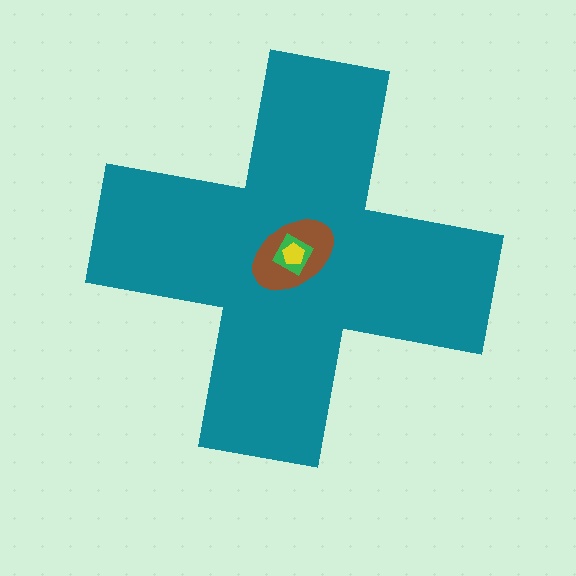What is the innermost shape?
The yellow pentagon.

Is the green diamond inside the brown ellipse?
Yes.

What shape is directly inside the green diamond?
The yellow pentagon.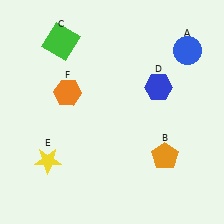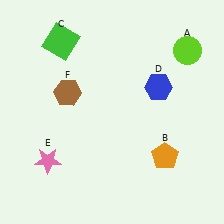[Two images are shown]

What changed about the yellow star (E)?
In Image 1, E is yellow. In Image 2, it changed to pink.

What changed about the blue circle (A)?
In Image 1, A is blue. In Image 2, it changed to lime.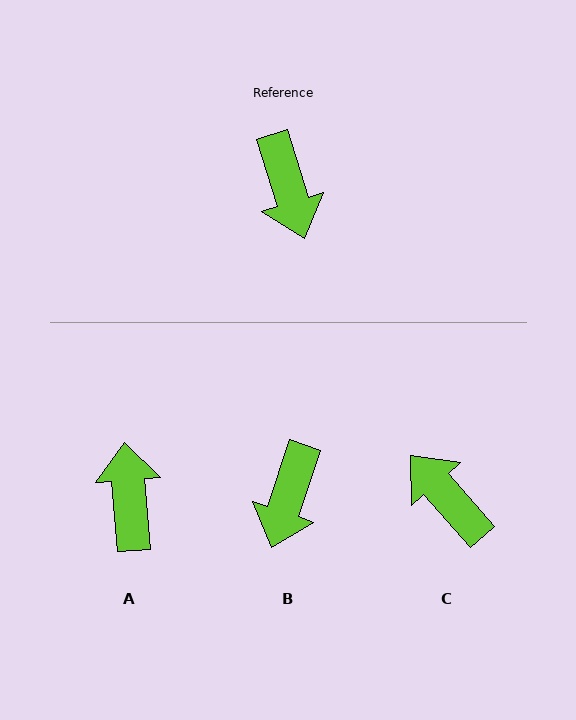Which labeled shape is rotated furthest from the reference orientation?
A, about 167 degrees away.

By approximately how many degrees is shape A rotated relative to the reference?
Approximately 167 degrees counter-clockwise.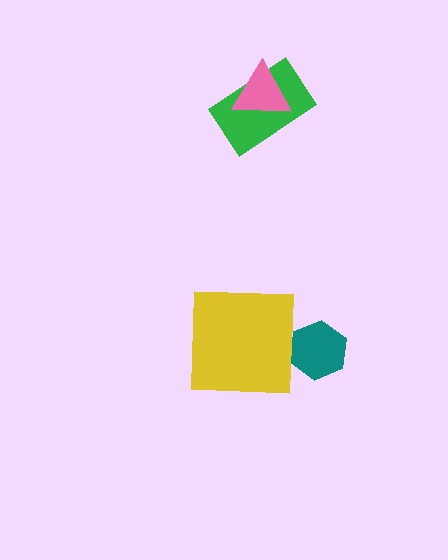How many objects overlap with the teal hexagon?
0 objects overlap with the teal hexagon.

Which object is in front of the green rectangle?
The pink triangle is in front of the green rectangle.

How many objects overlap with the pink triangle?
1 object overlaps with the pink triangle.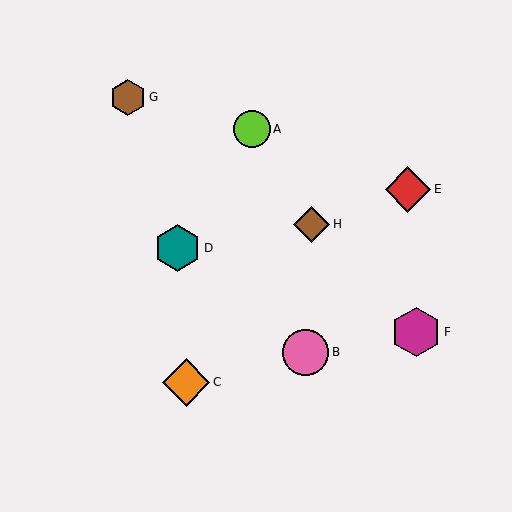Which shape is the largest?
The magenta hexagon (labeled F) is the largest.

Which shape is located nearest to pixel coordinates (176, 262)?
The teal hexagon (labeled D) at (178, 248) is nearest to that location.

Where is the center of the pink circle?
The center of the pink circle is at (306, 352).